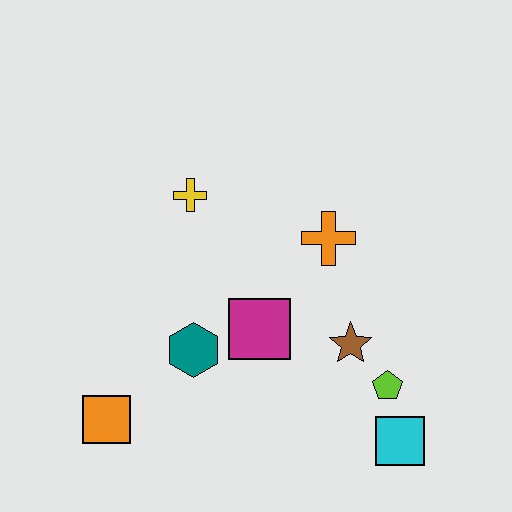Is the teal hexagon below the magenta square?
Yes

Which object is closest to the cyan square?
The lime pentagon is closest to the cyan square.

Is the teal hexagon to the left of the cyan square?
Yes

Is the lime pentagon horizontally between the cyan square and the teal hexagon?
Yes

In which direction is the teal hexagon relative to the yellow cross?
The teal hexagon is below the yellow cross.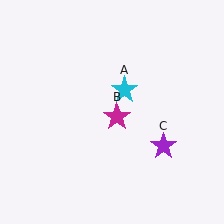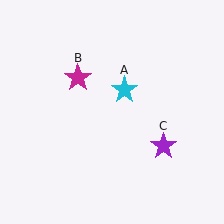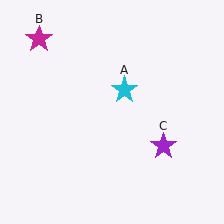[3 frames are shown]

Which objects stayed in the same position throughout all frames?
Cyan star (object A) and purple star (object C) remained stationary.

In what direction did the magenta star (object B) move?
The magenta star (object B) moved up and to the left.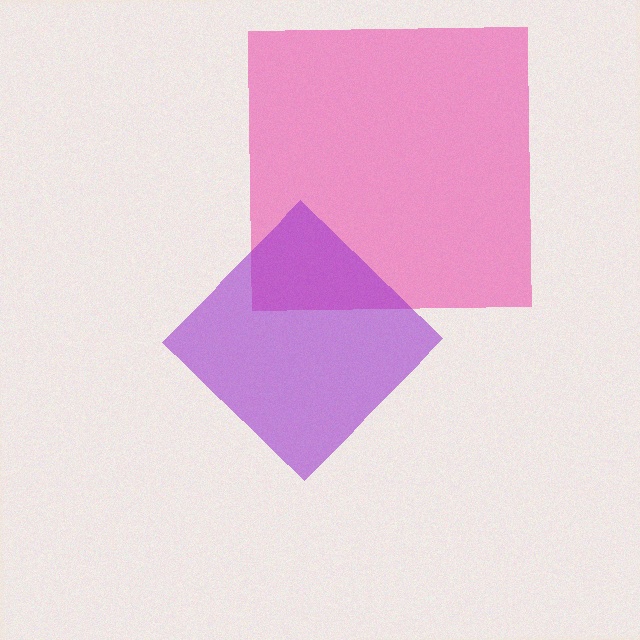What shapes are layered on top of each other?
The layered shapes are: a pink square, a purple diamond.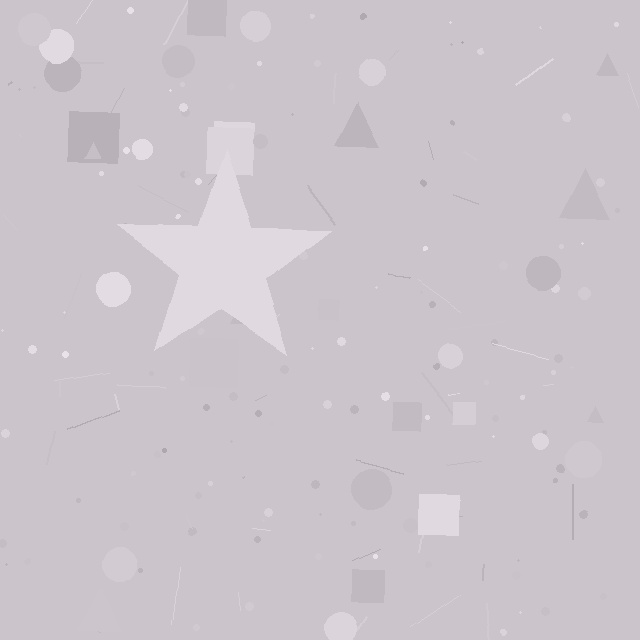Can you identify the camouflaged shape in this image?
The camouflaged shape is a star.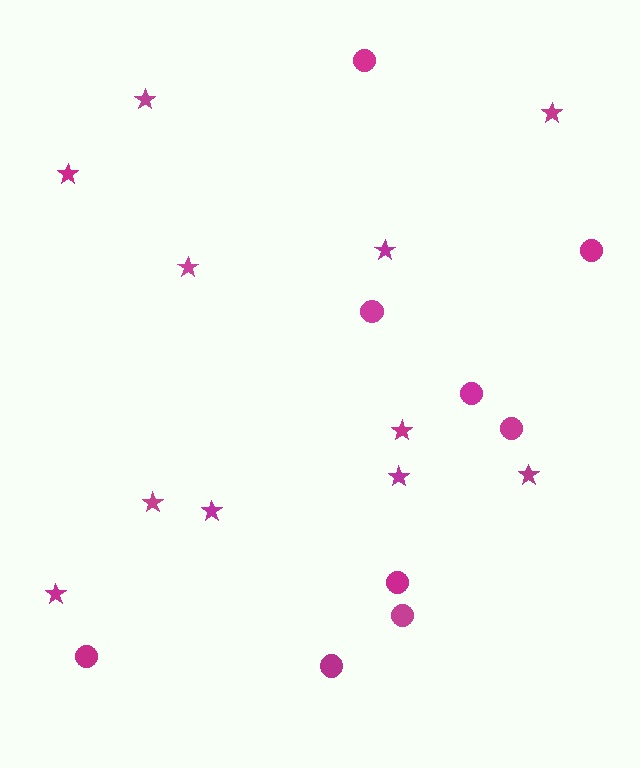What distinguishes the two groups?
There are 2 groups: one group of stars (11) and one group of circles (9).